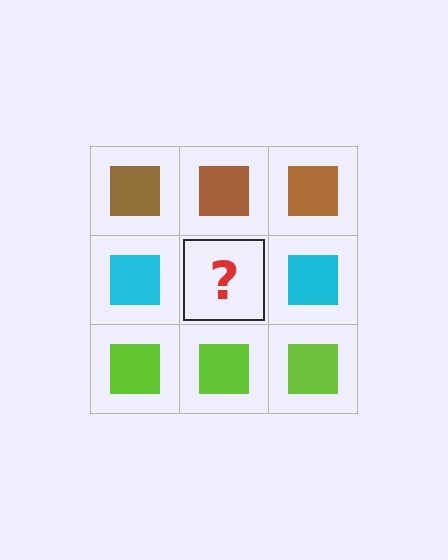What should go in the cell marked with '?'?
The missing cell should contain a cyan square.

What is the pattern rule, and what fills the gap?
The rule is that each row has a consistent color. The gap should be filled with a cyan square.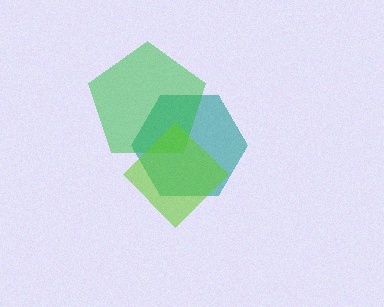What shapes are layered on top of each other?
The layered shapes are: a teal hexagon, a green pentagon, a lime diamond.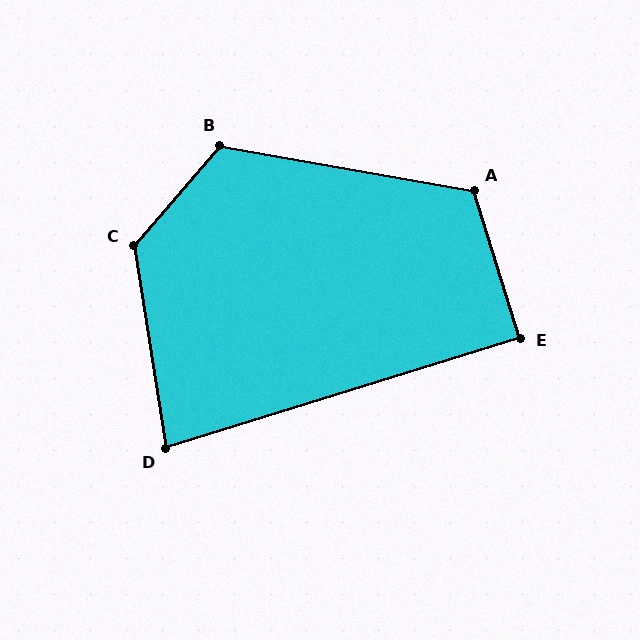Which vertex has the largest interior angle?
C, at approximately 130 degrees.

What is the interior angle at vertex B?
Approximately 121 degrees (obtuse).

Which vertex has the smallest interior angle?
D, at approximately 82 degrees.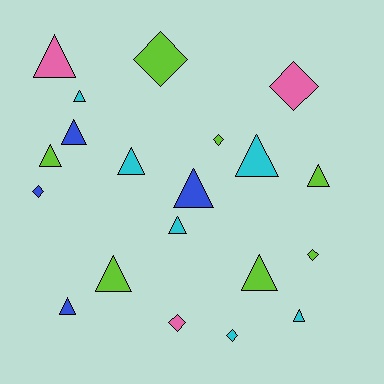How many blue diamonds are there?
There is 1 blue diamond.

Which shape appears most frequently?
Triangle, with 13 objects.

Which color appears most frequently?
Lime, with 7 objects.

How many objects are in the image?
There are 20 objects.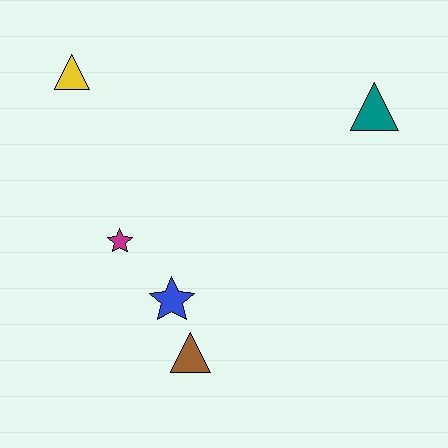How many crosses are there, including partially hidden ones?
There are no crosses.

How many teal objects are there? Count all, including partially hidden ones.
There is 1 teal object.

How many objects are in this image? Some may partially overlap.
There are 5 objects.